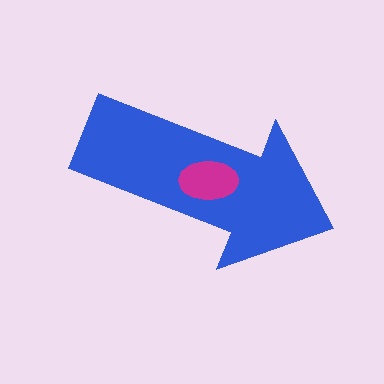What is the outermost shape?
The blue arrow.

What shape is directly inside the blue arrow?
The magenta ellipse.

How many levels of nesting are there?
2.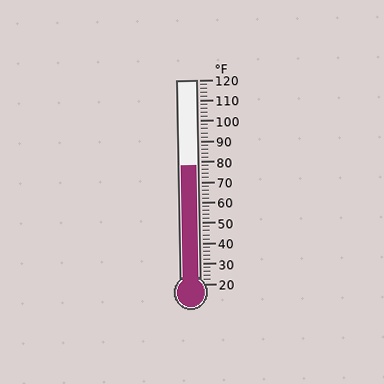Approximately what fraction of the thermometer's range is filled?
The thermometer is filled to approximately 60% of its range.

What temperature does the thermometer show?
The thermometer shows approximately 78°F.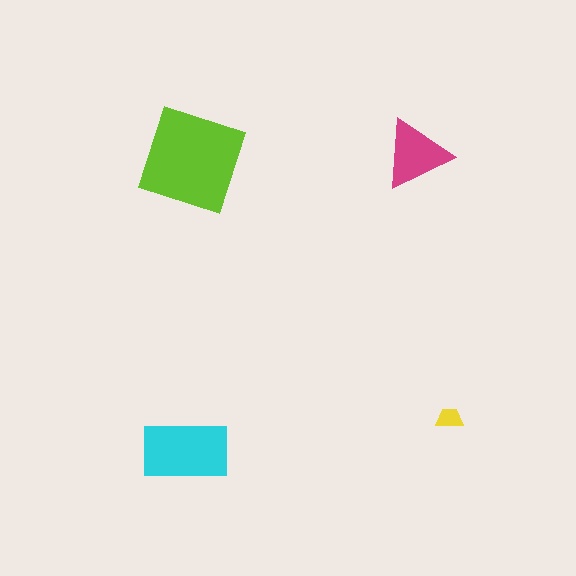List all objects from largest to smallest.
The lime square, the cyan rectangle, the magenta triangle, the yellow trapezoid.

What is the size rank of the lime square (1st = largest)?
1st.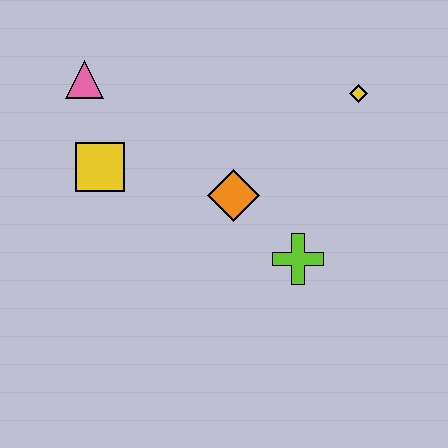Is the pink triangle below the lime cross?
No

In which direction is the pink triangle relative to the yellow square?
The pink triangle is above the yellow square.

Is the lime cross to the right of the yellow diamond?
No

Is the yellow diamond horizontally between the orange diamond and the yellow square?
No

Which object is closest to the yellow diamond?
The orange diamond is closest to the yellow diamond.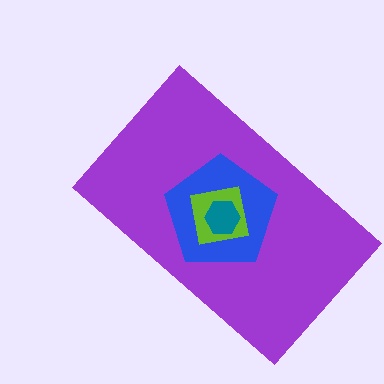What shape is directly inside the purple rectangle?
The blue pentagon.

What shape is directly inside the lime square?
The teal hexagon.